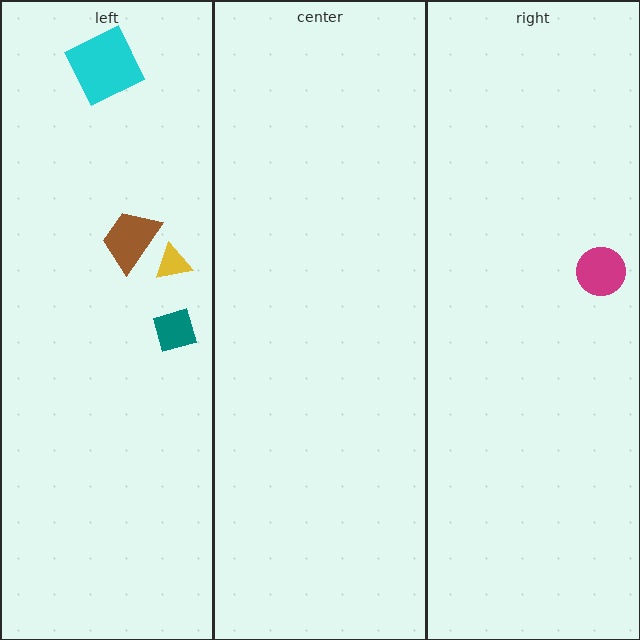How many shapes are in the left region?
4.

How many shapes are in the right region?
1.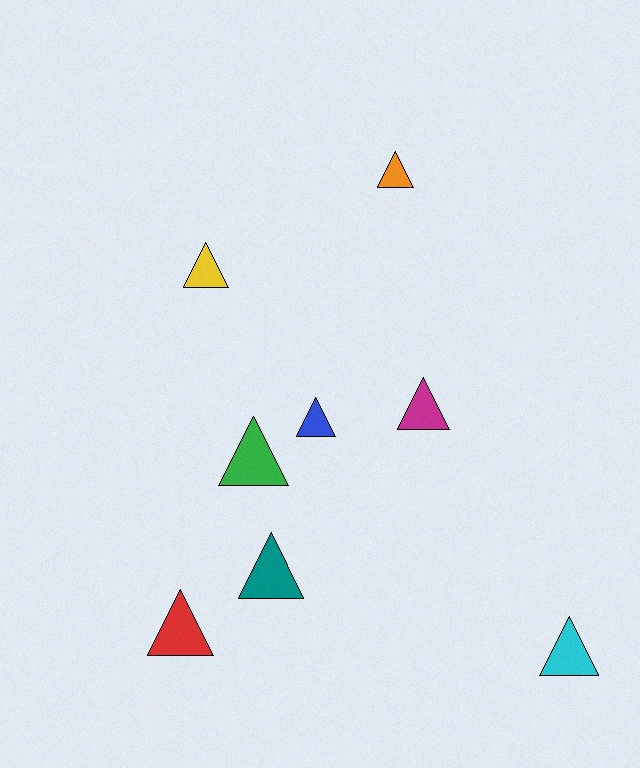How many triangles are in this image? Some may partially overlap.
There are 8 triangles.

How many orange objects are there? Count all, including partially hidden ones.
There is 1 orange object.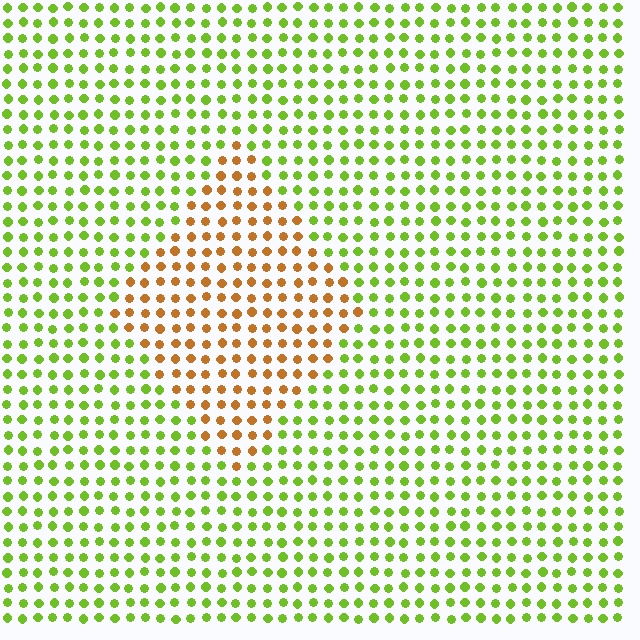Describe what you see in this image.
The image is filled with small lime elements in a uniform arrangement. A diamond-shaped region is visible where the elements are tinted to a slightly different hue, forming a subtle color boundary.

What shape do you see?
I see a diamond.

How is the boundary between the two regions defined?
The boundary is defined purely by a slight shift in hue (about 62 degrees). Spacing, size, and orientation are identical on both sides.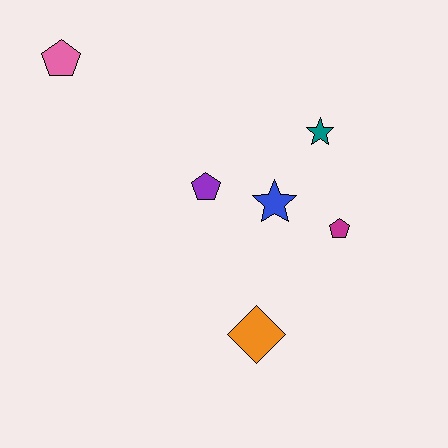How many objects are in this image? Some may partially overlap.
There are 6 objects.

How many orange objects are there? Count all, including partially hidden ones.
There is 1 orange object.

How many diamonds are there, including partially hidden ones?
There is 1 diamond.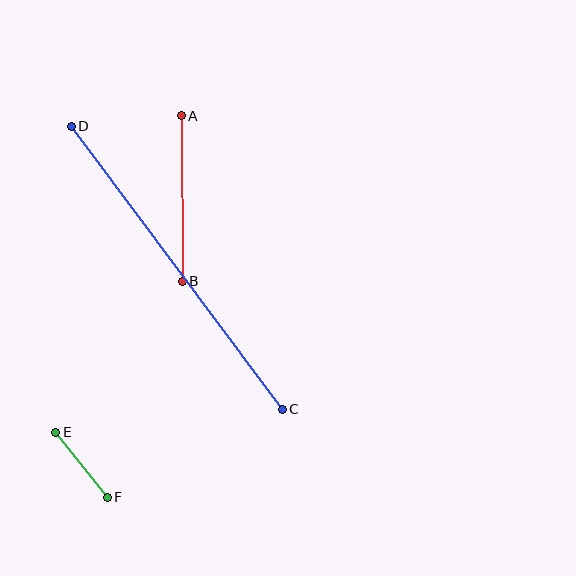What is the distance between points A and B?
The distance is approximately 166 pixels.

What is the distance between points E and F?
The distance is approximately 83 pixels.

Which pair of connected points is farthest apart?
Points C and D are farthest apart.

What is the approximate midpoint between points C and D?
The midpoint is at approximately (177, 268) pixels.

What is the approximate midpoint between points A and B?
The midpoint is at approximately (182, 199) pixels.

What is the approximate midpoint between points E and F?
The midpoint is at approximately (82, 465) pixels.